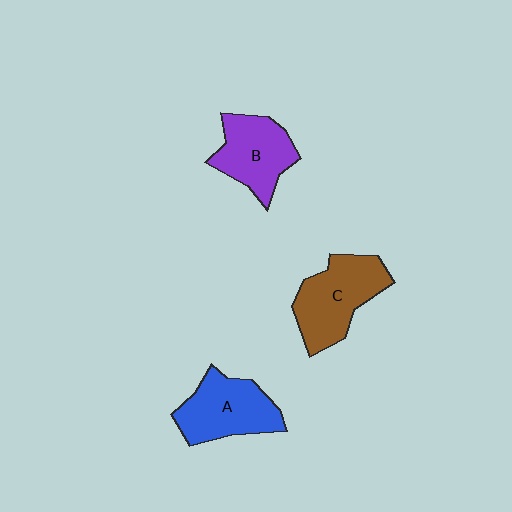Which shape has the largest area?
Shape C (brown).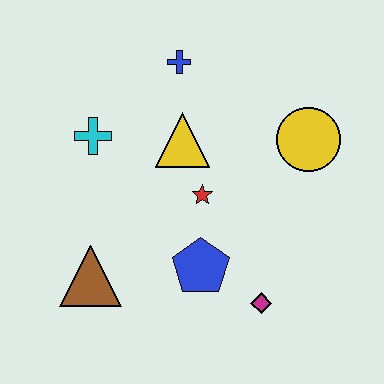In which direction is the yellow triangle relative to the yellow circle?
The yellow triangle is to the left of the yellow circle.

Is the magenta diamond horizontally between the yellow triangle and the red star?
No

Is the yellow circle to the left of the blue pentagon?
No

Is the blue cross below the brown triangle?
No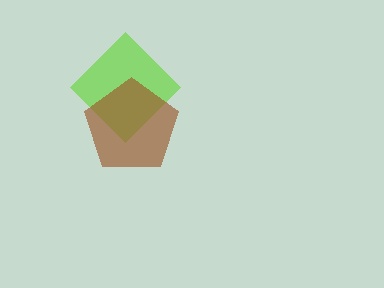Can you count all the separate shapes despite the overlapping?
Yes, there are 2 separate shapes.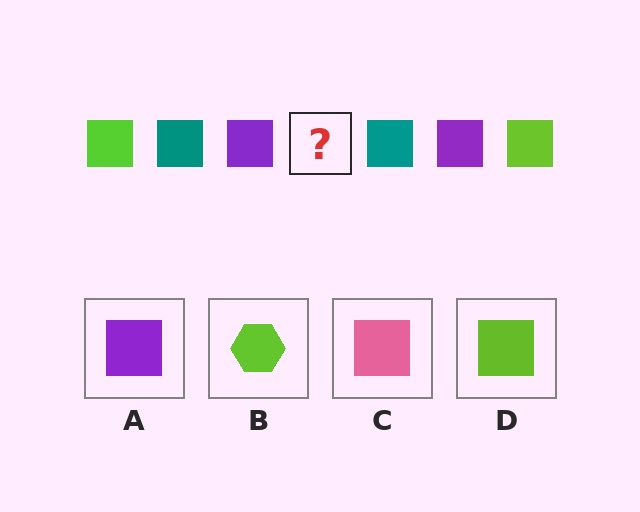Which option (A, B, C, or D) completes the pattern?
D.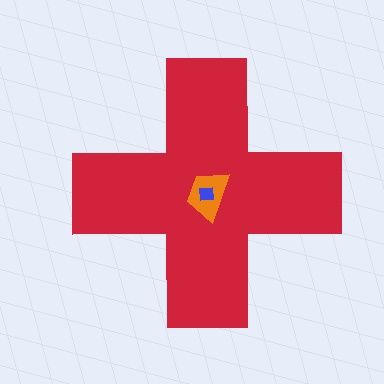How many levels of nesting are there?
3.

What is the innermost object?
The blue square.